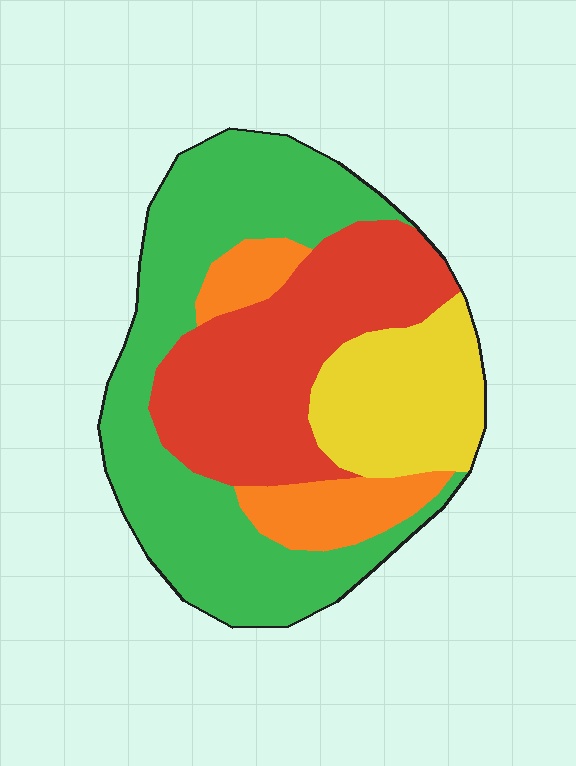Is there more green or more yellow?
Green.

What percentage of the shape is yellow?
Yellow takes up about one sixth (1/6) of the shape.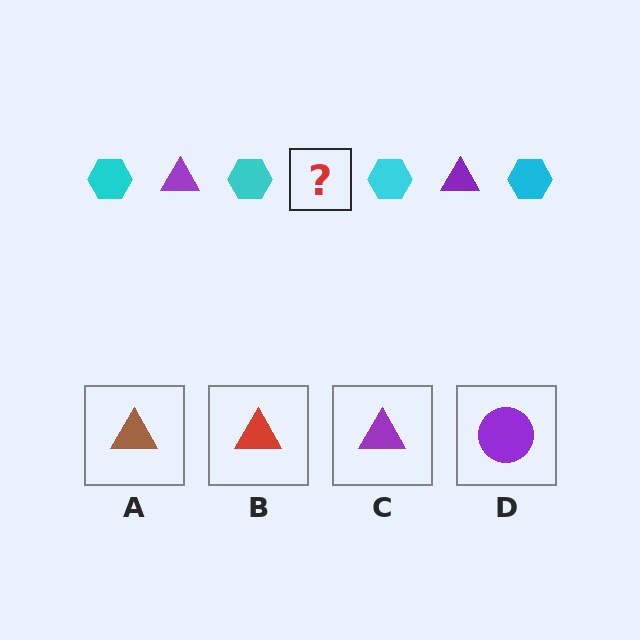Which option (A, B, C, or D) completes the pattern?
C.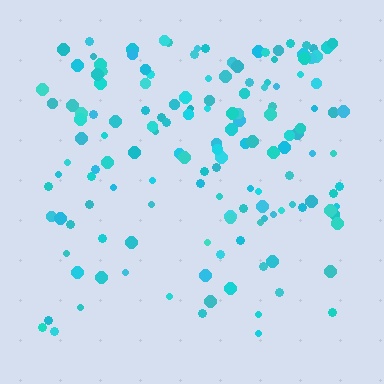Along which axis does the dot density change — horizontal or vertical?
Vertical.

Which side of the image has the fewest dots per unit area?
The bottom.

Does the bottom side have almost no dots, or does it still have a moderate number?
Still a moderate number, just noticeably fewer than the top.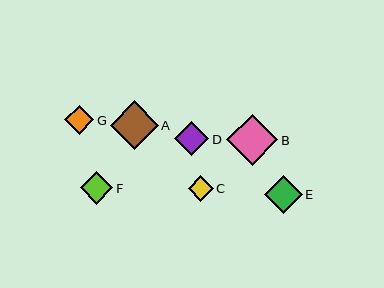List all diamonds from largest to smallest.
From largest to smallest: B, A, E, D, F, G, C.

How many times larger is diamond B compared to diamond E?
Diamond B is approximately 1.4 times the size of diamond E.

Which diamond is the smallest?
Diamond C is the smallest with a size of approximately 25 pixels.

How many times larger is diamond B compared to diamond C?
Diamond B is approximately 2.0 times the size of diamond C.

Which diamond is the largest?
Diamond B is the largest with a size of approximately 51 pixels.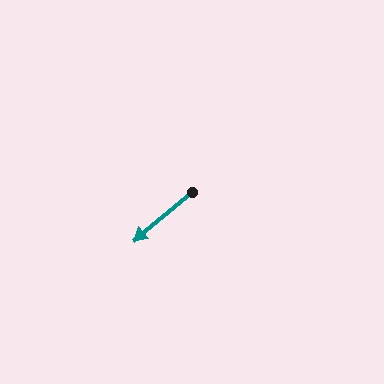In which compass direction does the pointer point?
Southwest.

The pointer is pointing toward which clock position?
Roughly 8 o'clock.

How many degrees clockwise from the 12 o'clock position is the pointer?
Approximately 230 degrees.